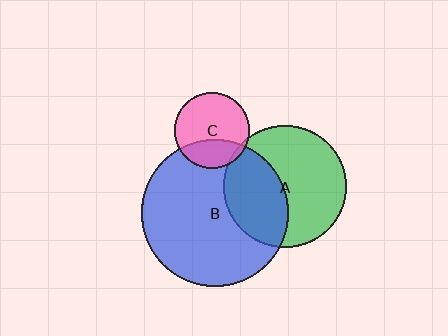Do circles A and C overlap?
Yes.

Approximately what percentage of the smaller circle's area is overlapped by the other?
Approximately 5%.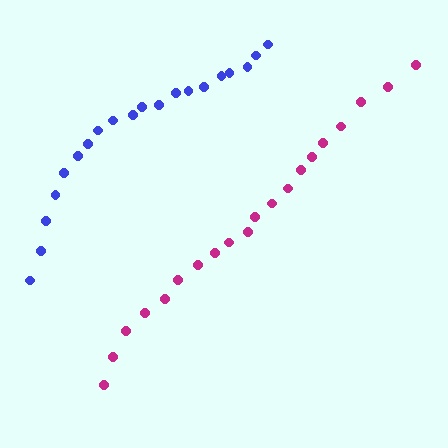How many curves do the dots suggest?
There are 2 distinct paths.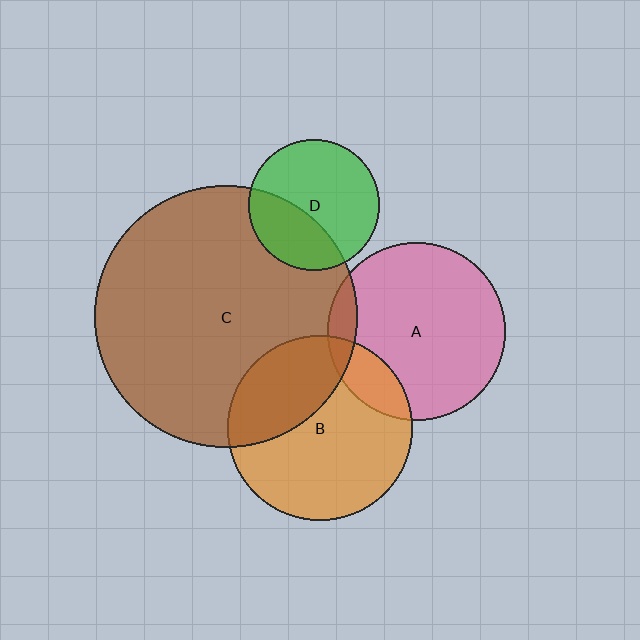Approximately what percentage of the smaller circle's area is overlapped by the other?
Approximately 10%.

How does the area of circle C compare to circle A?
Approximately 2.2 times.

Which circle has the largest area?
Circle C (brown).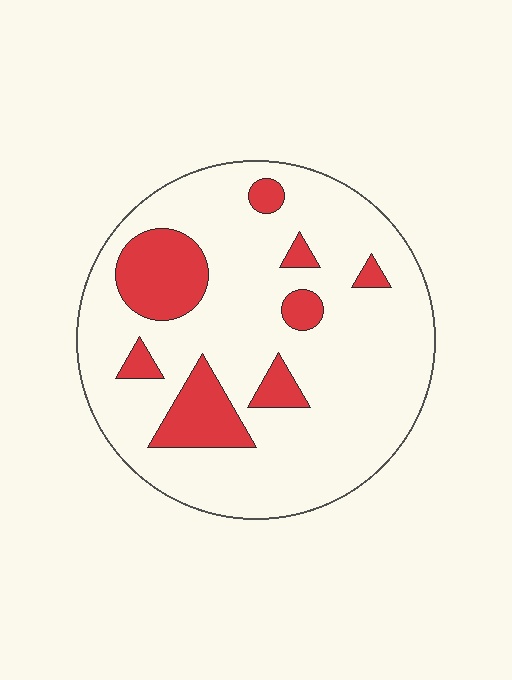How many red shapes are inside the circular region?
8.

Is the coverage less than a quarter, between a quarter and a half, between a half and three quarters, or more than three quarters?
Less than a quarter.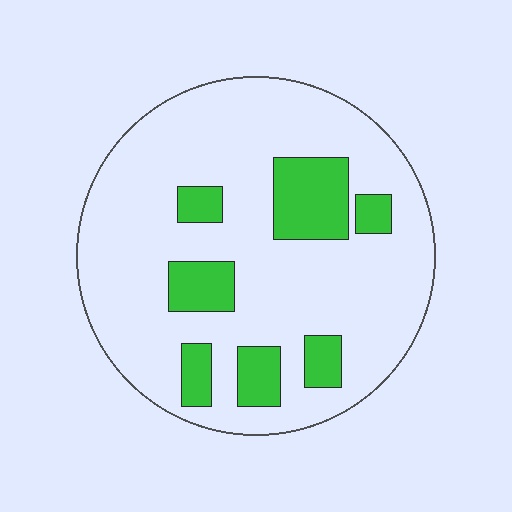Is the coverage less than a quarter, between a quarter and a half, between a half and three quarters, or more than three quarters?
Less than a quarter.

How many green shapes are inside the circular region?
7.